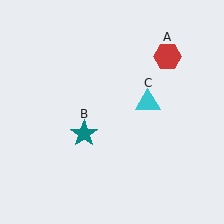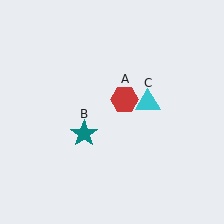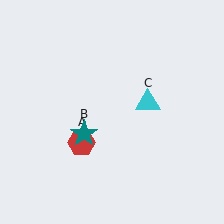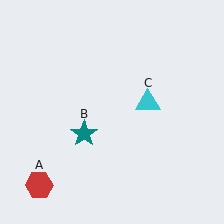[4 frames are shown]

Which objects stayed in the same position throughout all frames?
Teal star (object B) and cyan triangle (object C) remained stationary.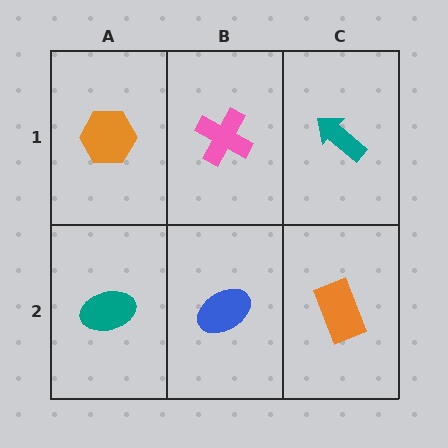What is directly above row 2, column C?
A teal arrow.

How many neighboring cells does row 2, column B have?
3.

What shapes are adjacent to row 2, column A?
An orange hexagon (row 1, column A), a blue ellipse (row 2, column B).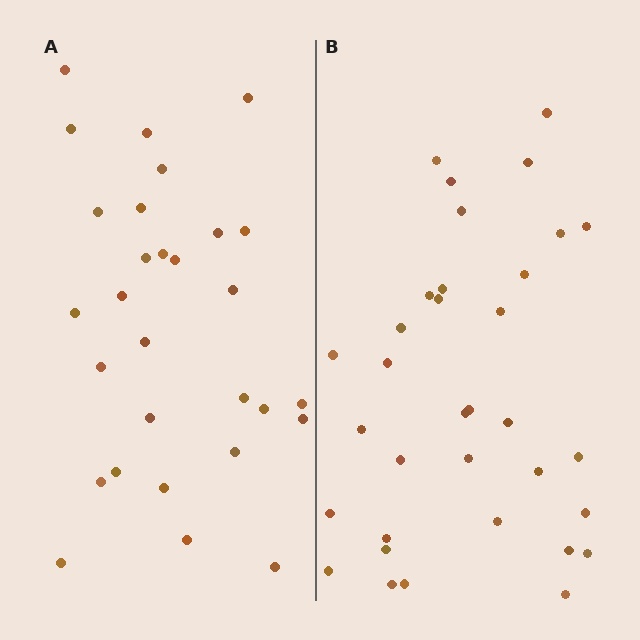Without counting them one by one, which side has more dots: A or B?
Region B (the right region) has more dots.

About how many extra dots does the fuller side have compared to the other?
Region B has about 5 more dots than region A.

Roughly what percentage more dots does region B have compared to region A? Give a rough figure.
About 15% more.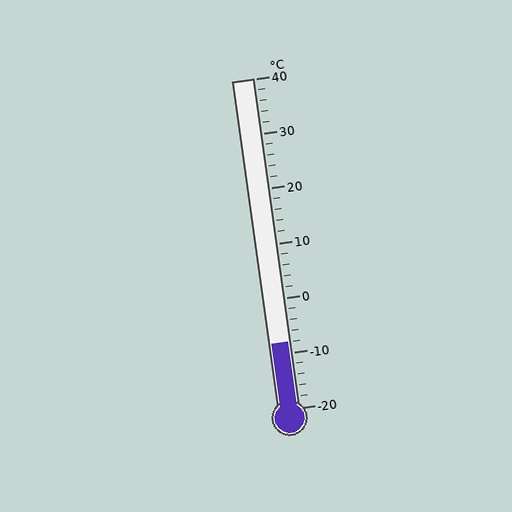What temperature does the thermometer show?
The thermometer shows approximately -8°C.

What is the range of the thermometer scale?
The thermometer scale ranges from -20°C to 40°C.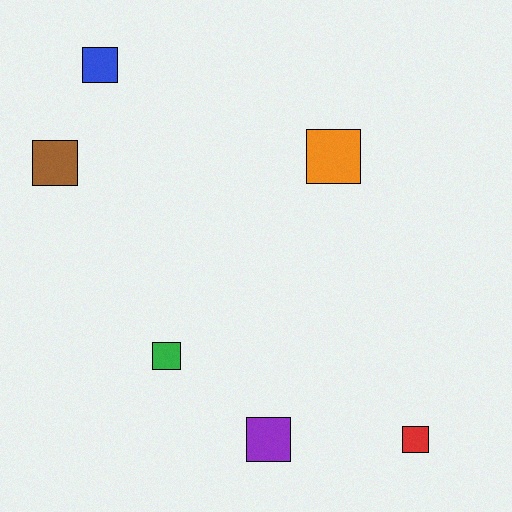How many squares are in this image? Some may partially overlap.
There are 6 squares.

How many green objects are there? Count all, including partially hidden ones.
There is 1 green object.